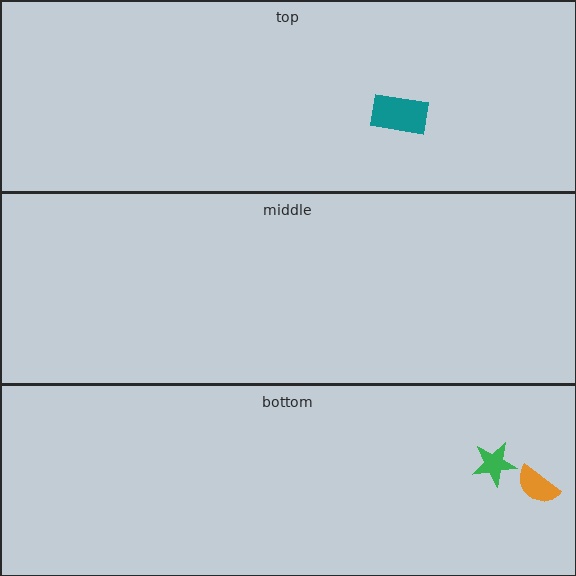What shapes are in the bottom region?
The orange semicircle, the green star.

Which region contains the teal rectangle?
The top region.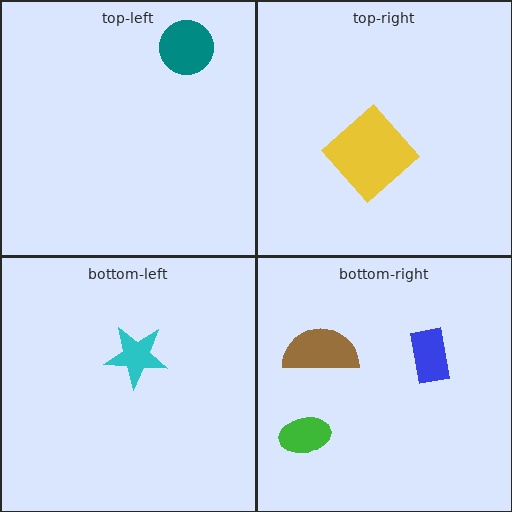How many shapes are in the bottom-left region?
1.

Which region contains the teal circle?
The top-left region.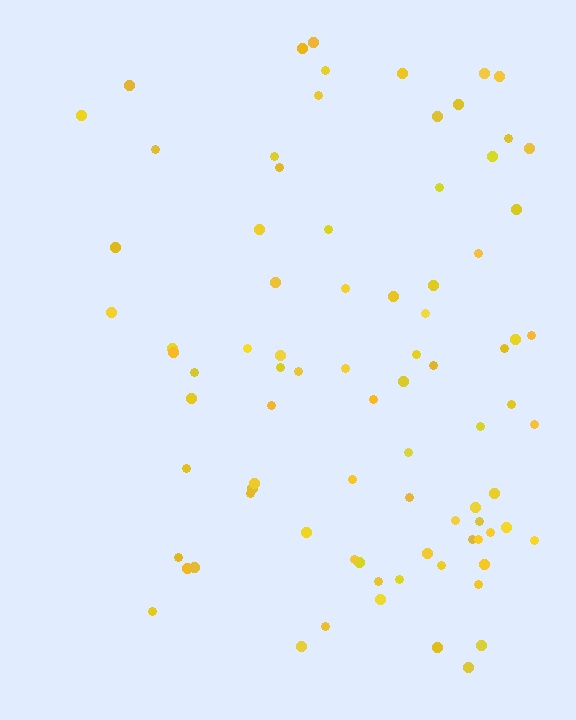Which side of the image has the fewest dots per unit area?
The left.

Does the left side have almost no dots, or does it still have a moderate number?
Still a moderate number, just noticeably fewer than the right.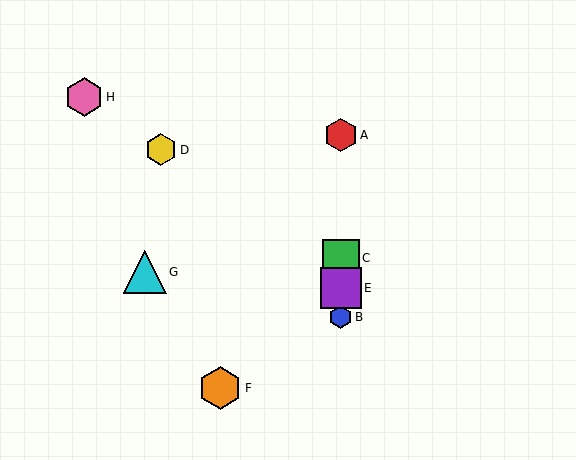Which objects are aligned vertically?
Objects A, B, C, E are aligned vertically.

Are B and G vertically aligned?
No, B is at x≈341 and G is at x≈145.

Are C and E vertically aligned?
Yes, both are at x≈341.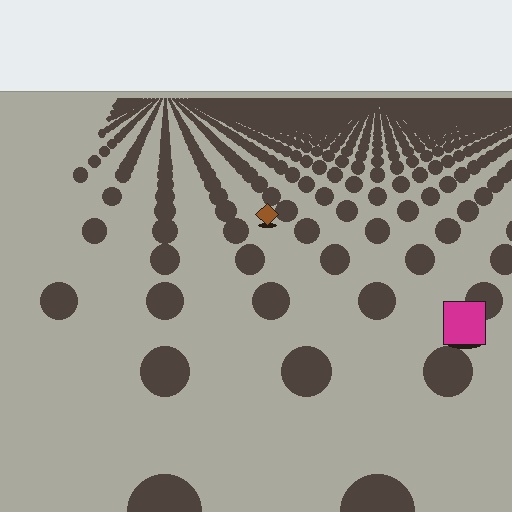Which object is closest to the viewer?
The magenta square is closest. The texture marks near it are larger and more spread out.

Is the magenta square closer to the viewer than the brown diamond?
Yes. The magenta square is closer — you can tell from the texture gradient: the ground texture is coarser near it.